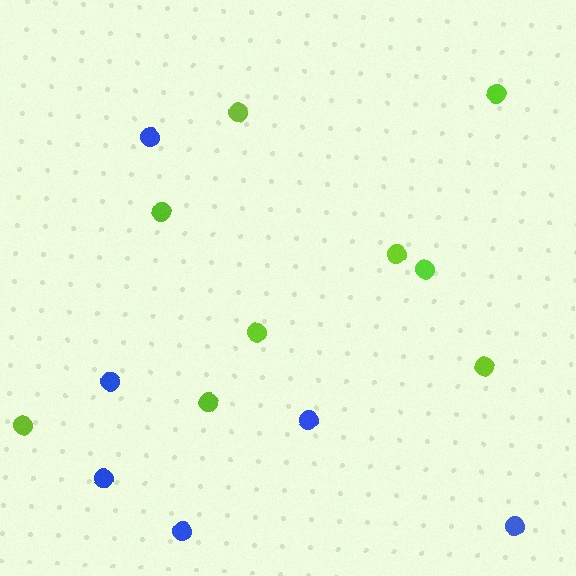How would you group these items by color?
There are 2 groups: one group of lime circles (9) and one group of blue circles (6).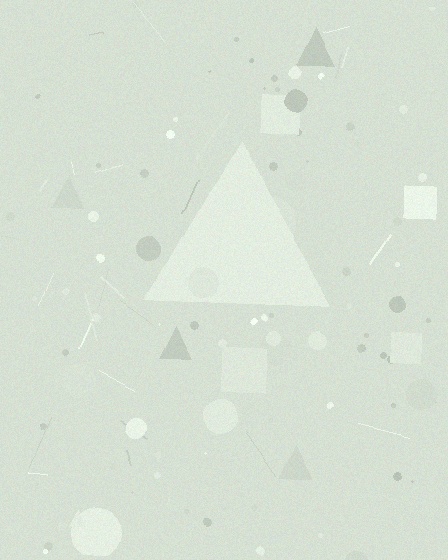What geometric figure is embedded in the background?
A triangle is embedded in the background.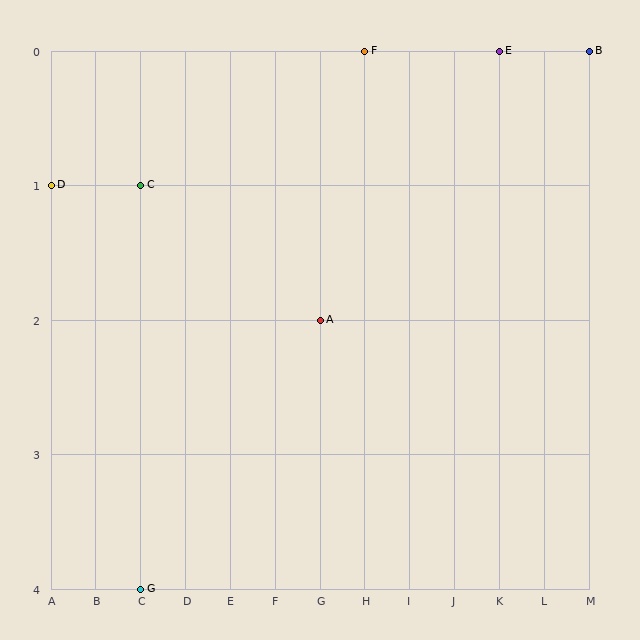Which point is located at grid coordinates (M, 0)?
Point B is at (M, 0).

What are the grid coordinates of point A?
Point A is at grid coordinates (G, 2).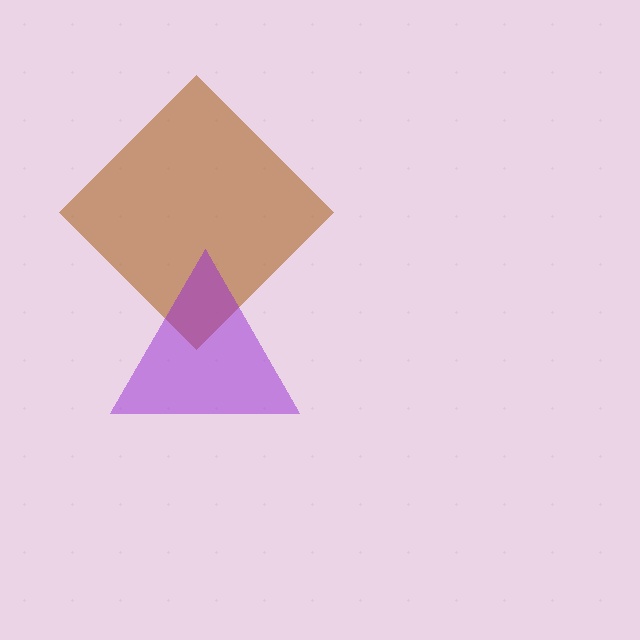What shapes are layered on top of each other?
The layered shapes are: a brown diamond, a purple triangle.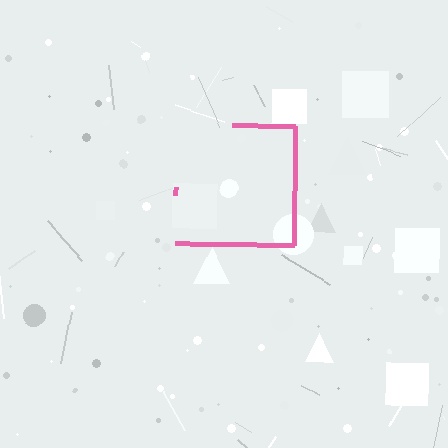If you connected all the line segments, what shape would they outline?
They would outline a square.